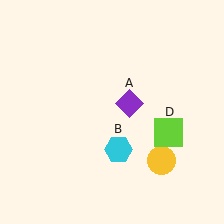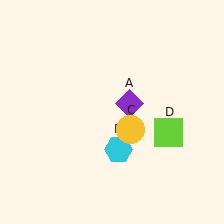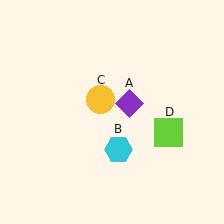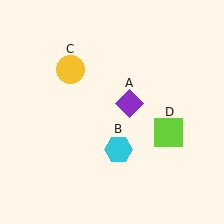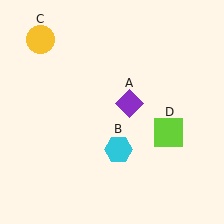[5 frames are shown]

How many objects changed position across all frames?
1 object changed position: yellow circle (object C).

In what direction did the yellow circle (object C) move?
The yellow circle (object C) moved up and to the left.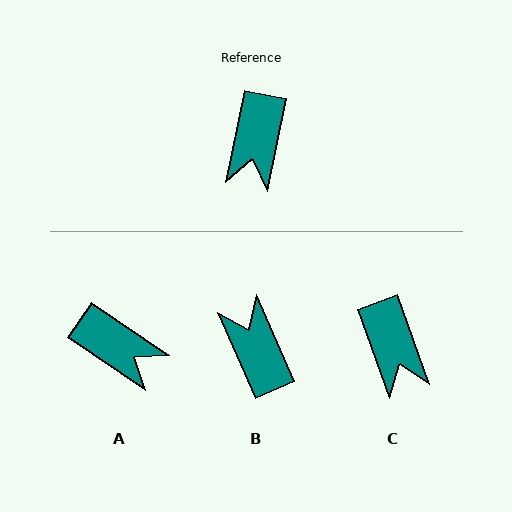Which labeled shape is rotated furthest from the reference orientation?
B, about 145 degrees away.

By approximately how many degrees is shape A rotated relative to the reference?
Approximately 67 degrees counter-clockwise.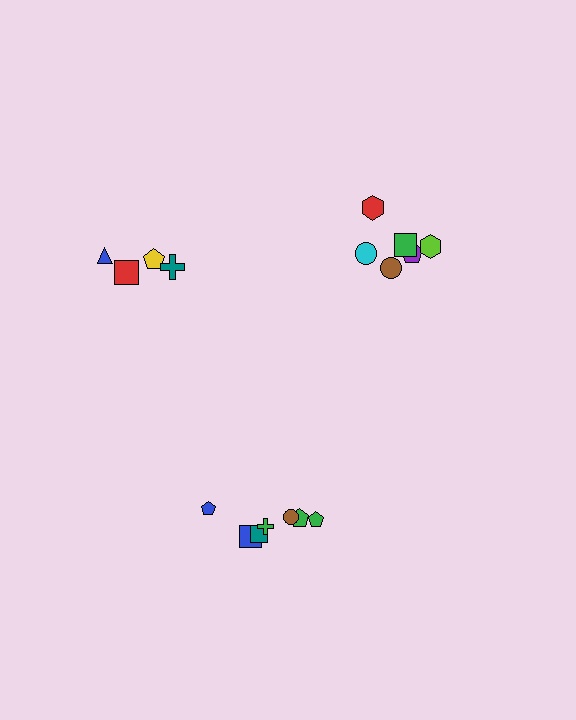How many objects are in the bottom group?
There are 7 objects.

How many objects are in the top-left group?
There are 4 objects.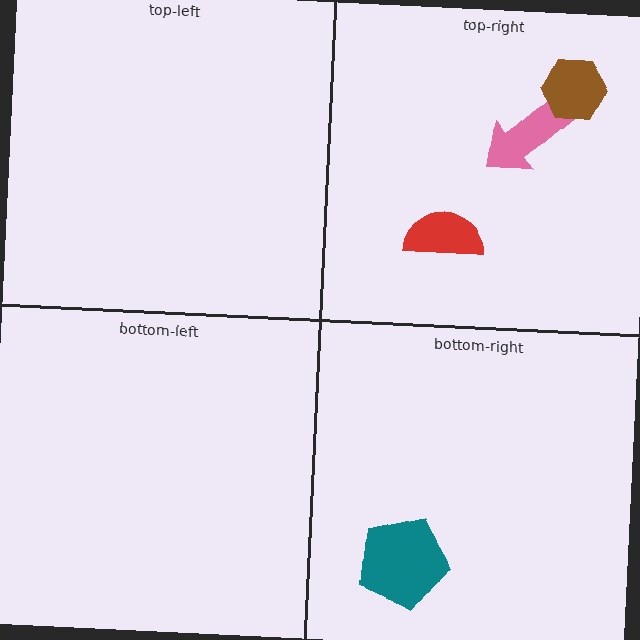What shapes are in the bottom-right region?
The teal pentagon.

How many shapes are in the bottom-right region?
1.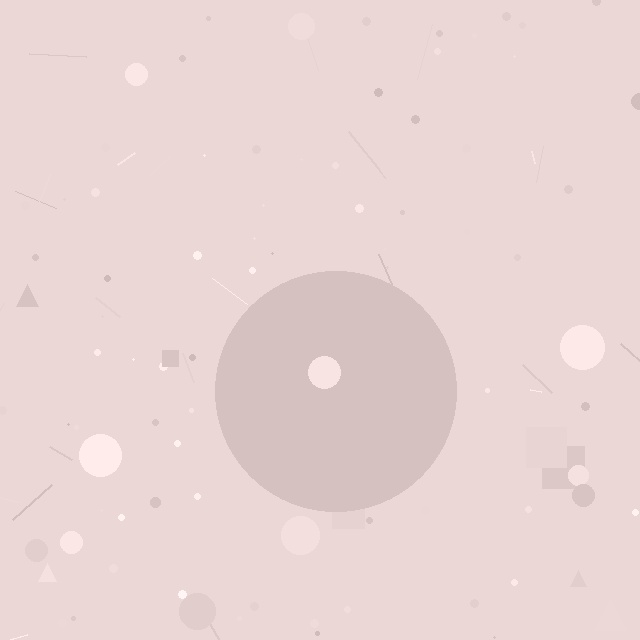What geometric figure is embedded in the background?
A circle is embedded in the background.